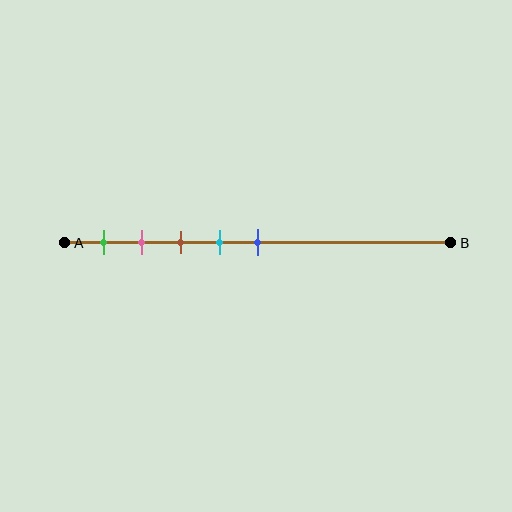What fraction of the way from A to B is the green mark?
The green mark is approximately 10% (0.1) of the way from A to B.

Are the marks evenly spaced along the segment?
Yes, the marks are approximately evenly spaced.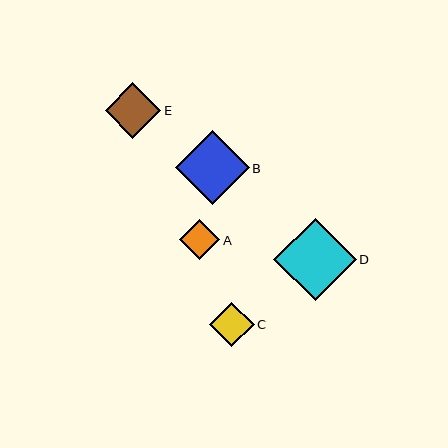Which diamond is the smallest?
Diamond A is the smallest with a size of approximately 40 pixels.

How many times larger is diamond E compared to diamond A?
Diamond E is approximately 1.4 times the size of diamond A.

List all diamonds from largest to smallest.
From largest to smallest: D, B, E, C, A.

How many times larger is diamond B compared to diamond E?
Diamond B is approximately 1.3 times the size of diamond E.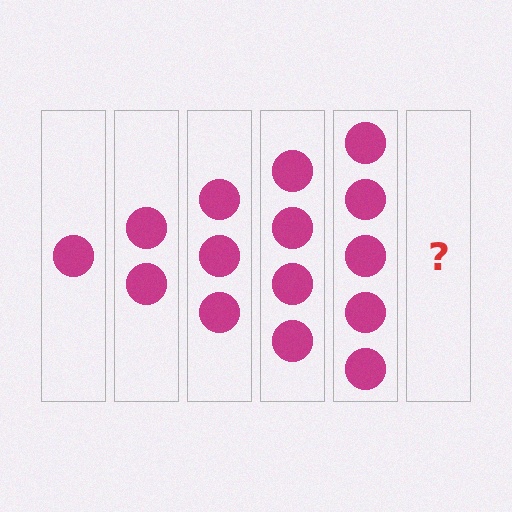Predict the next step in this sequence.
The next step is 6 circles.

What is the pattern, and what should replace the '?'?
The pattern is that each step adds one more circle. The '?' should be 6 circles.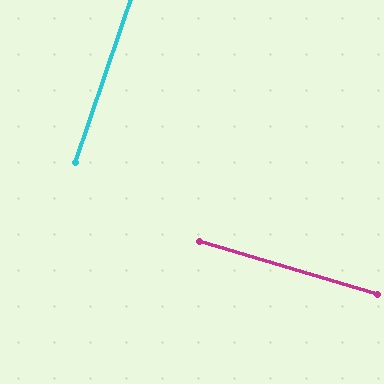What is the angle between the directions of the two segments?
Approximately 88 degrees.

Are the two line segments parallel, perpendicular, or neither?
Perpendicular — they meet at approximately 88°.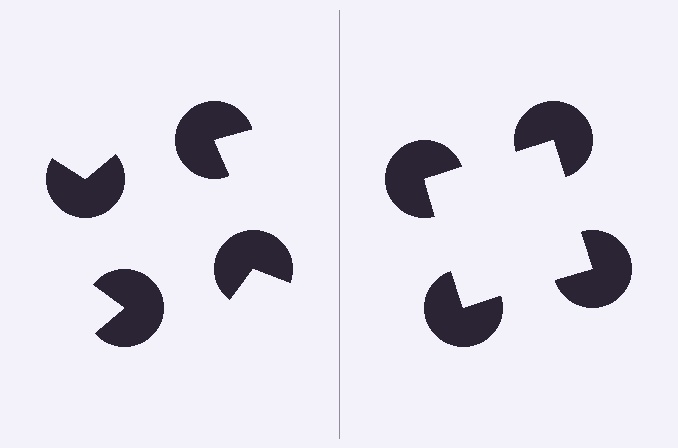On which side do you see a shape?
An illusory square appears on the right side. On the left side the wedge cuts are rotated, so no coherent shape forms.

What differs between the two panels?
The pac-man discs are positioned identically on both sides; only the wedge orientations differ. On the right they align to a square; on the left they are misaligned.